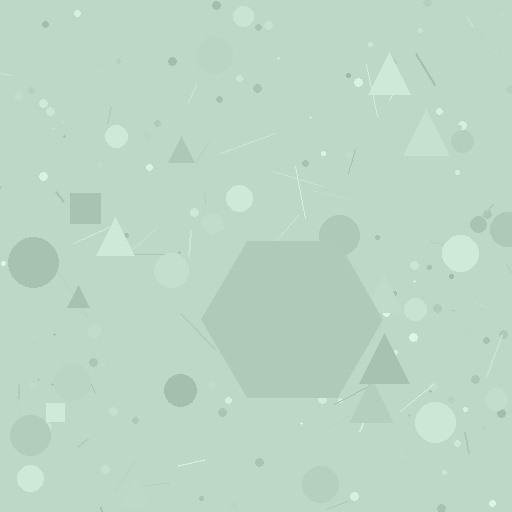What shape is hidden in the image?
A hexagon is hidden in the image.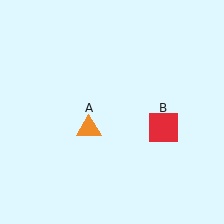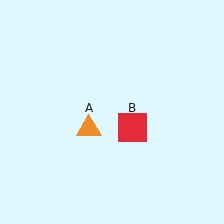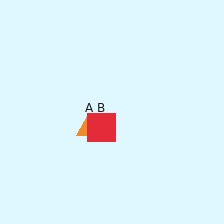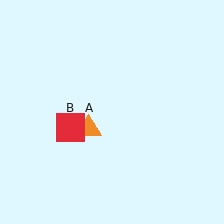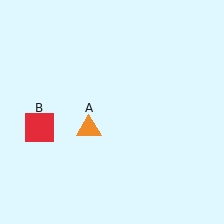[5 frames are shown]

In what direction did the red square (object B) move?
The red square (object B) moved left.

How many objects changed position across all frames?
1 object changed position: red square (object B).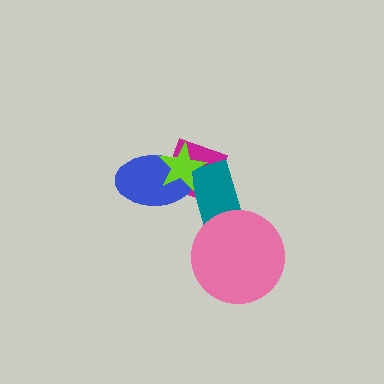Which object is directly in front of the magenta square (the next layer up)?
The teal rectangle is directly in front of the magenta square.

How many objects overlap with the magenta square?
3 objects overlap with the magenta square.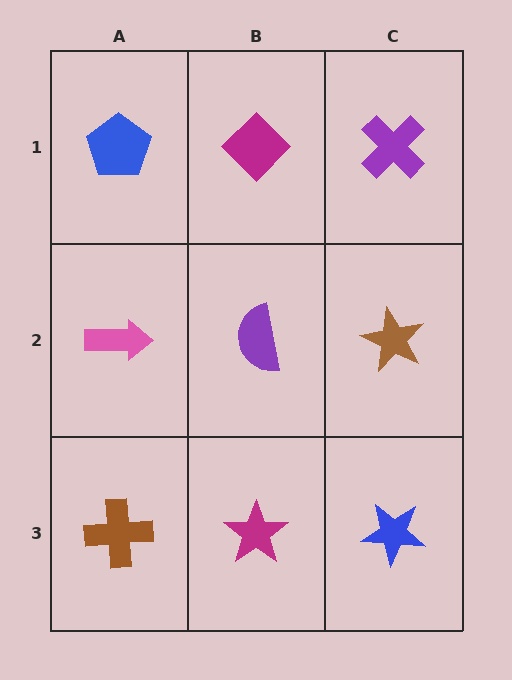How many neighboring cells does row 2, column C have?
3.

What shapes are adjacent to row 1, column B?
A purple semicircle (row 2, column B), a blue pentagon (row 1, column A), a purple cross (row 1, column C).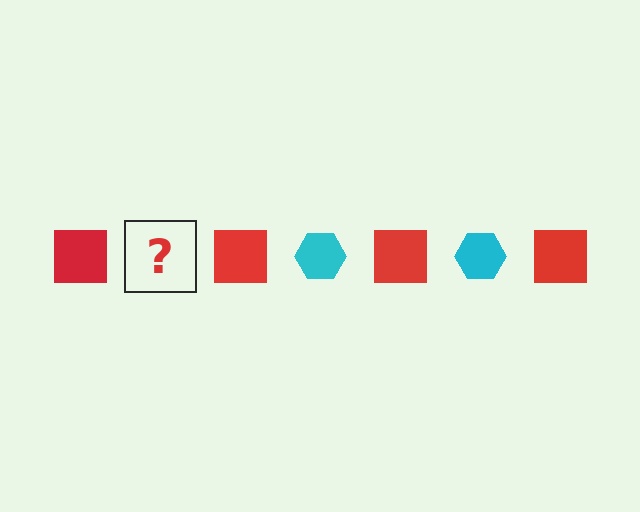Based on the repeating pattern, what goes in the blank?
The blank should be a cyan hexagon.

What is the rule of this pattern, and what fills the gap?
The rule is that the pattern alternates between red square and cyan hexagon. The gap should be filled with a cyan hexagon.